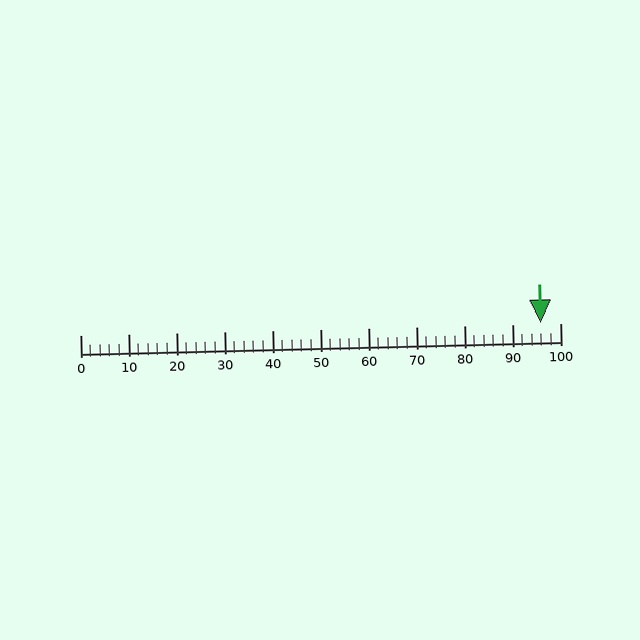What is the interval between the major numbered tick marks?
The major tick marks are spaced 10 units apart.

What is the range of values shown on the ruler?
The ruler shows values from 0 to 100.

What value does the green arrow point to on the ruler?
The green arrow points to approximately 96.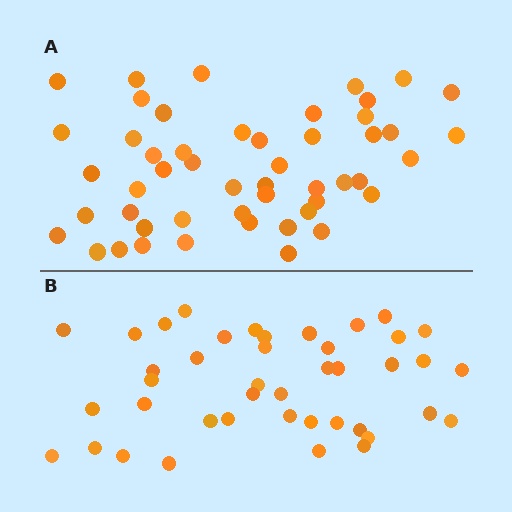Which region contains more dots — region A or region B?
Region A (the top region) has more dots.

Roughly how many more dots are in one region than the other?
Region A has roughly 8 or so more dots than region B.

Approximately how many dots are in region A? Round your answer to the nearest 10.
About 50 dots.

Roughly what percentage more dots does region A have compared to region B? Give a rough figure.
About 20% more.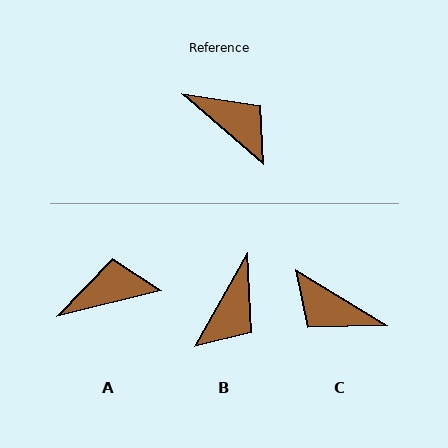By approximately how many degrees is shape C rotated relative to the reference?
Approximately 170 degrees clockwise.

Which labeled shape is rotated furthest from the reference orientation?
C, about 170 degrees away.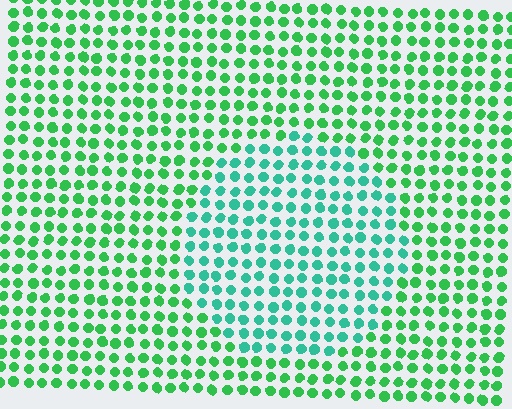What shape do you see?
I see a circle.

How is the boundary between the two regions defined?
The boundary is defined purely by a slight shift in hue (about 32 degrees). Spacing, size, and orientation are identical on both sides.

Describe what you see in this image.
The image is filled with small green elements in a uniform arrangement. A circle-shaped region is visible where the elements are tinted to a slightly different hue, forming a subtle color boundary.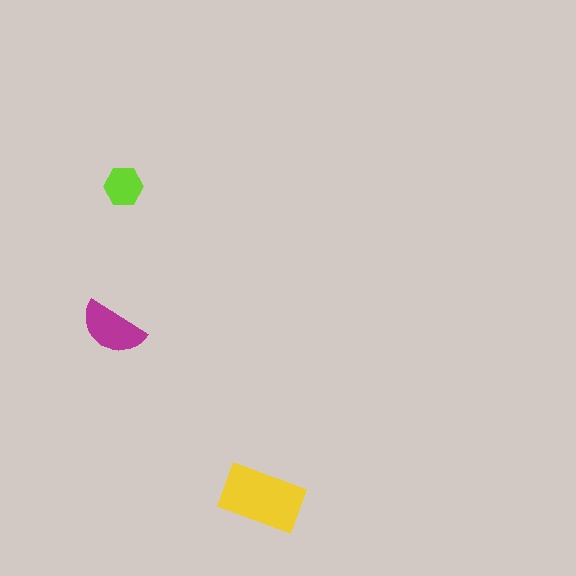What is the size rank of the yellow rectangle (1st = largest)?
1st.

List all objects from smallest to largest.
The lime hexagon, the magenta semicircle, the yellow rectangle.